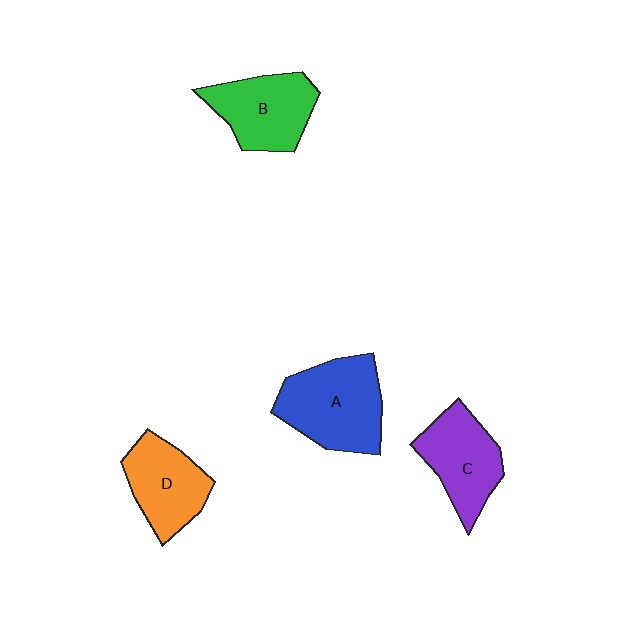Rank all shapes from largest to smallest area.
From largest to smallest: A (blue), B (green), C (purple), D (orange).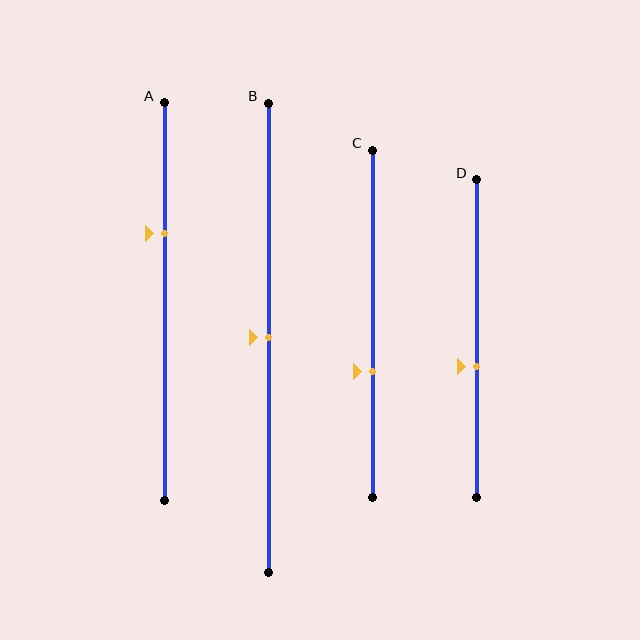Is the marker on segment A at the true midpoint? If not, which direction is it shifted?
No, the marker on segment A is shifted upward by about 17% of the segment length.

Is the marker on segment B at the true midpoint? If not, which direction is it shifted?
Yes, the marker on segment B is at the true midpoint.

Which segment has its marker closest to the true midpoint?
Segment B has its marker closest to the true midpoint.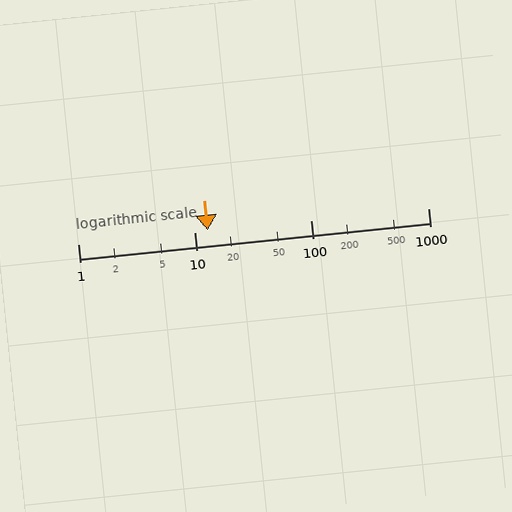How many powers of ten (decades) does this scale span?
The scale spans 3 decades, from 1 to 1000.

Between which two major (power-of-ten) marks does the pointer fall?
The pointer is between 10 and 100.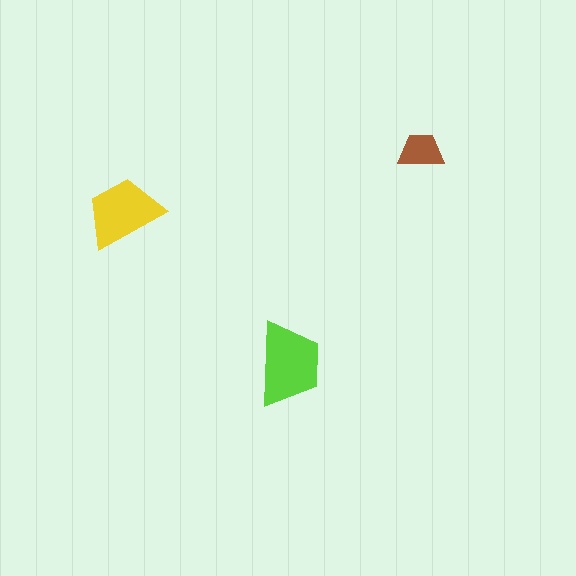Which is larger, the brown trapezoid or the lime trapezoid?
The lime one.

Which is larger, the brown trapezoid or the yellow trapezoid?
The yellow one.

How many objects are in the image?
There are 3 objects in the image.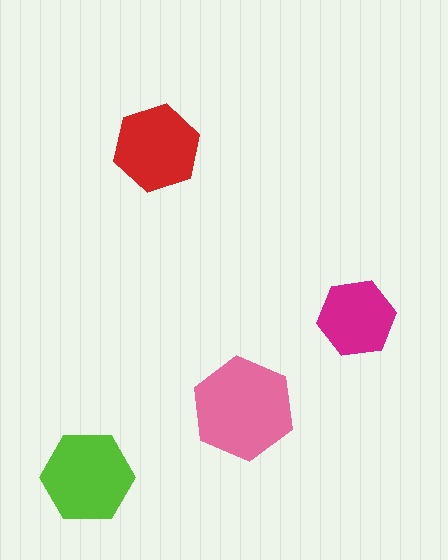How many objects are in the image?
There are 4 objects in the image.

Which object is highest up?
The red hexagon is topmost.